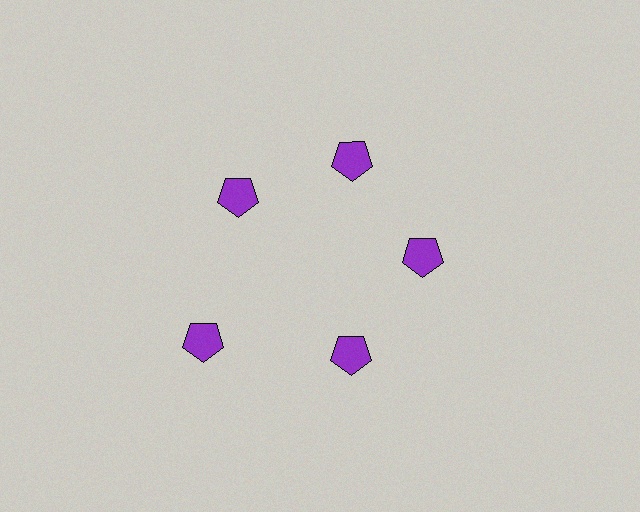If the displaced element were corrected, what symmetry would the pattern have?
It would have 5-fold rotational symmetry — the pattern would map onto itself every 72 degrees.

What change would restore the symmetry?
The symmetry would be restored by moving it inward, back onto the ring so that all 5 pentagons sit at equal angles and equal distance from the center.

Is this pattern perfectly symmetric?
No. The 5 purple pentagons are arranged in a ring, but one element near the 8 o'clock position is pushed outward from the center, breaking the 5-fold rotational symmetry.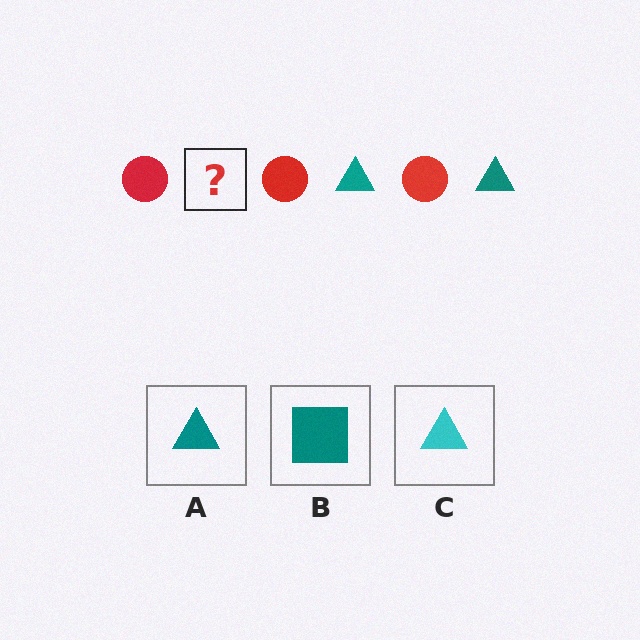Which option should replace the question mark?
Option A.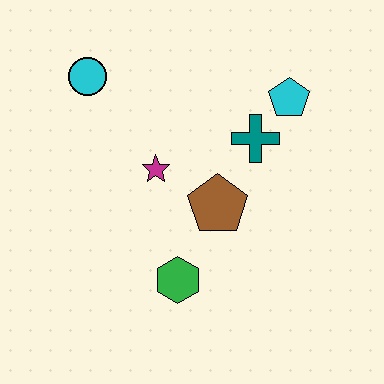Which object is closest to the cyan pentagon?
The teal cross is closest to the cyan pentagon.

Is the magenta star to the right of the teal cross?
No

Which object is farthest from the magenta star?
The cyan pentagon is farthest from the magenta star.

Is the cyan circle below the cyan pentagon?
No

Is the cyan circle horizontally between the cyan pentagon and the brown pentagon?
No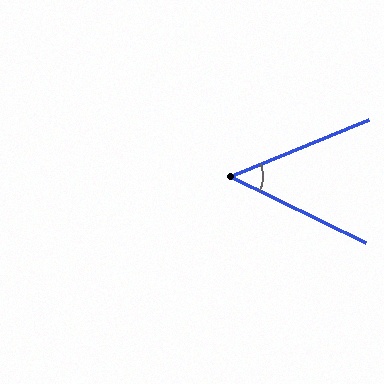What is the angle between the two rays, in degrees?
Approximately 48 degrees.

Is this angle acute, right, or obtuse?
It is acute.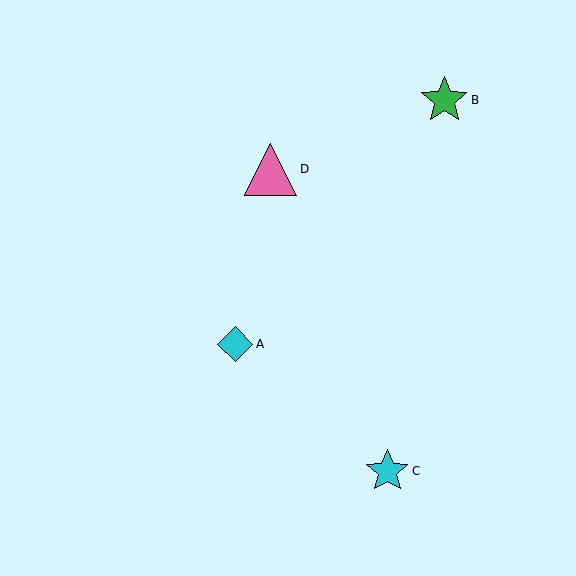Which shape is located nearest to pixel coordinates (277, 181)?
The pink triangle (labeled D) at (271, 169) is nearest to that location.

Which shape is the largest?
The pink triangle (labeled D) is the largest.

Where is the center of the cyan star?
The center of the cyan star is at (387, 471).